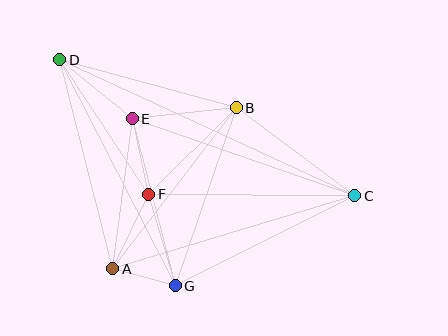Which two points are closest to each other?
Points A and G are closest to each other.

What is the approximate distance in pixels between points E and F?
The distance between E and F is approximately 77 pixels.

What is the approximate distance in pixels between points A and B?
The distance between A and B is approximately 203 pixels.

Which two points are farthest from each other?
Points C and D are farthest from each other.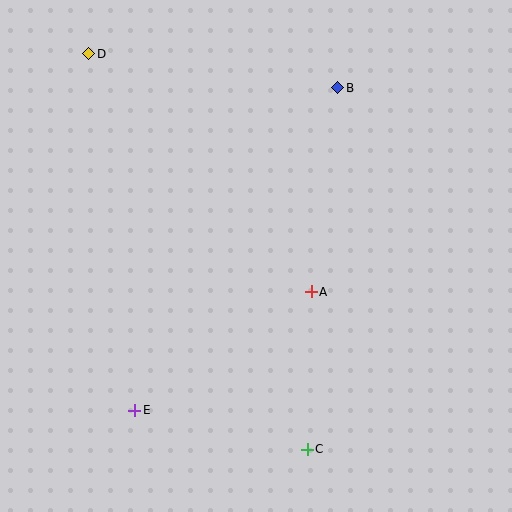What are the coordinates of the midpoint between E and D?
The midpoint between E and D is at (112, 232).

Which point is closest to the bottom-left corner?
Point E is closest to the bottom-left corner.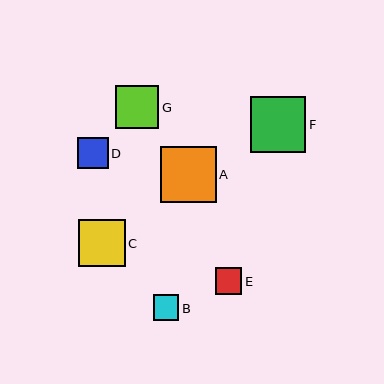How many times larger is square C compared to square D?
Square C is approximately 1.5 times the size of square D.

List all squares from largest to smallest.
From largest to smallest: A, F, C, G, D, E, B.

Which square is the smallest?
Square B is the smallest with a size of approximately 26 pixels.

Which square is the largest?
Square A is the largest with a size of approximately 56 pixels.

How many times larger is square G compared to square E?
Square G is approximately 1.7 times the size of square E.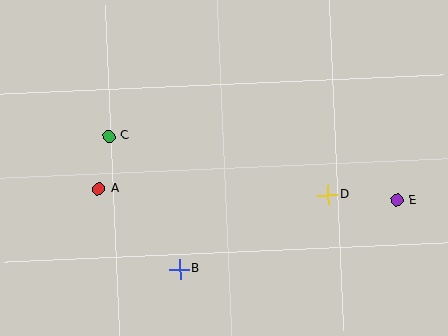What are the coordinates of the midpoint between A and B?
The midpoint between A and B is at (139, 229).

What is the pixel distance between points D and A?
The distance between D and A is 230 pixels.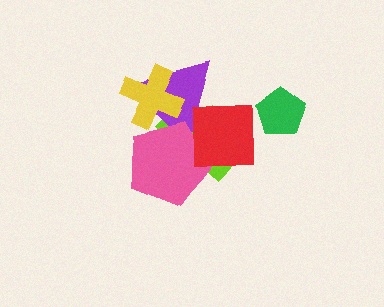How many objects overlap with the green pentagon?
0 objects overlap with the green pentagon.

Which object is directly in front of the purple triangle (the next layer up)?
The yellow cross is directly in front of the purple triangle.